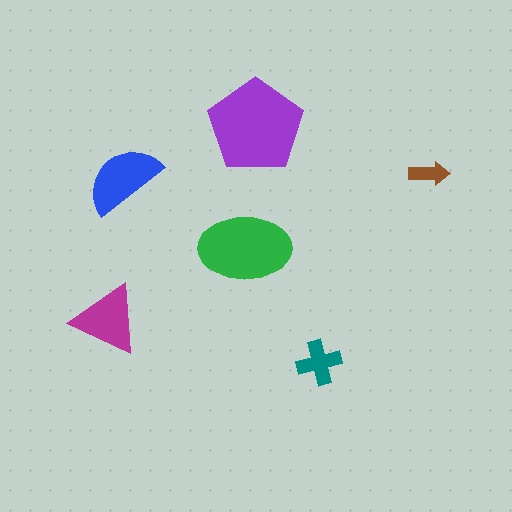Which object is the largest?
The purple pentagon.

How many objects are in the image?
There are 6 objects in the image.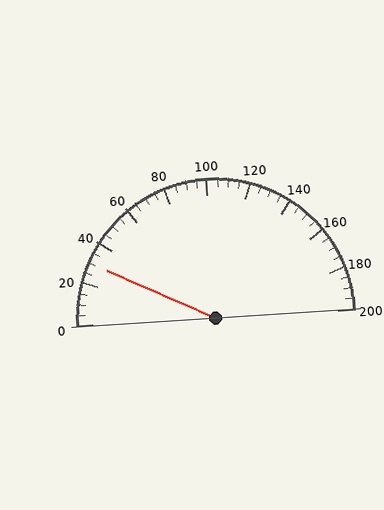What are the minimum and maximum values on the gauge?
The gauge ranges from 0 to 200.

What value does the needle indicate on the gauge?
The needle indicates approximately 30.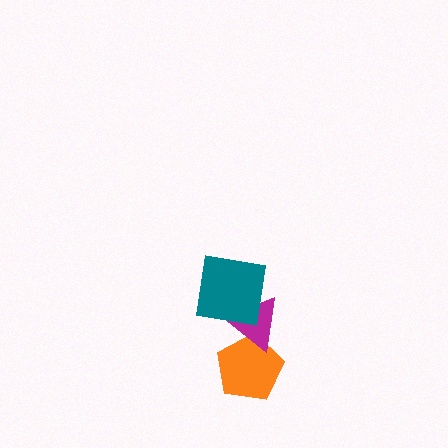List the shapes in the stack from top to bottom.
From top to bottom: the teal square, the magenta triangle, the orange pentagon.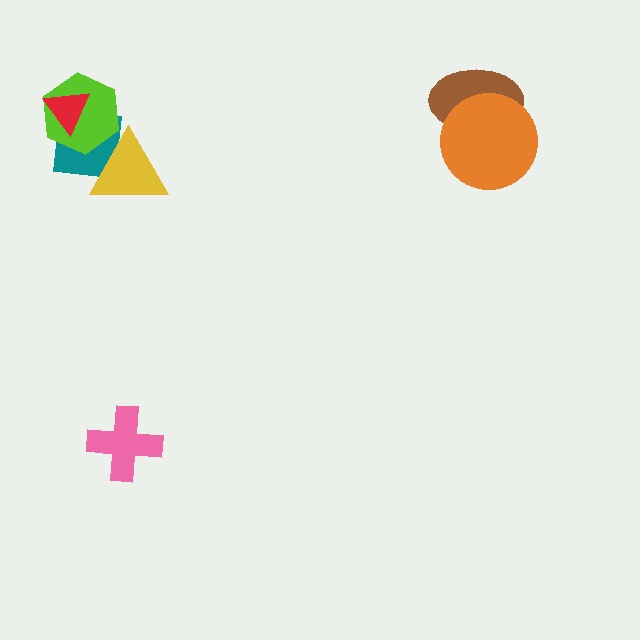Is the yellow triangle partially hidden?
Yes, it is partially covered by another shape.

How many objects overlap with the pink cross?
0 objects overlap with the pink cross.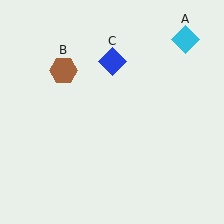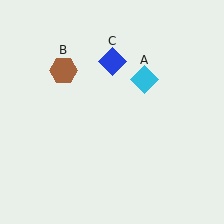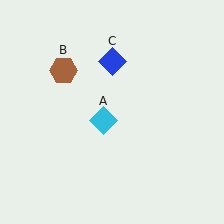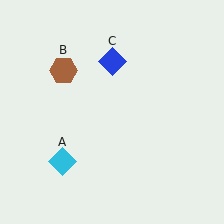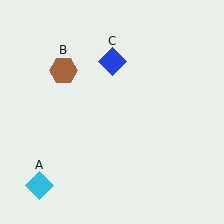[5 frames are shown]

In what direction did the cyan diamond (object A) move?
The cyan diamond (object A) moved down and to the left.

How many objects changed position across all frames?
1 object changed position: cyan diamond (object A).